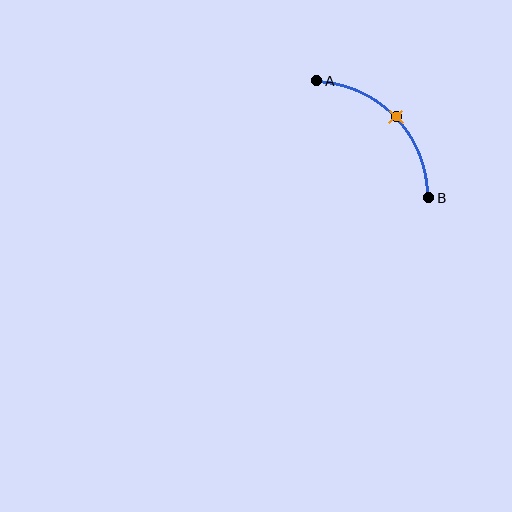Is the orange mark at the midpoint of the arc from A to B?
Yes. The orange mark lies on the arc at equal arc-length from both A and B — it is the arc midpoint.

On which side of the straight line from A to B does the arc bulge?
The arc bulges above and to the right of the straight line connecting A and B.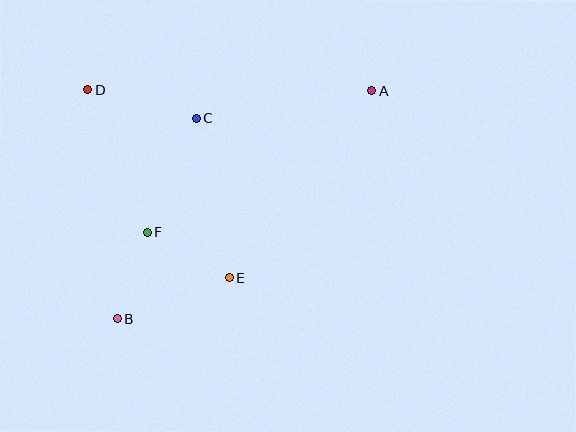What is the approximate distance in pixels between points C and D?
The distance between C and D is approximately 112 pixels.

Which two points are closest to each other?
Points B and F are closest to each other.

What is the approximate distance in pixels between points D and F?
The distance between D and F is approximately 155 pixels.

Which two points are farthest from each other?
Points A and B are farthest from each other.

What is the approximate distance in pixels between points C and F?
The distance between C and F is approximately 123 pixels.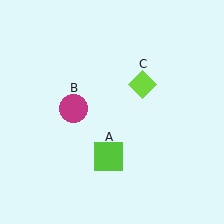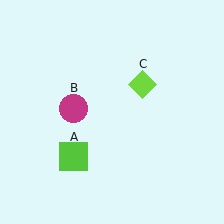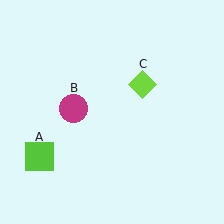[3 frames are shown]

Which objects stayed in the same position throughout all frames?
Magenta circle (object B) and lime diamond (object C) remained stationary.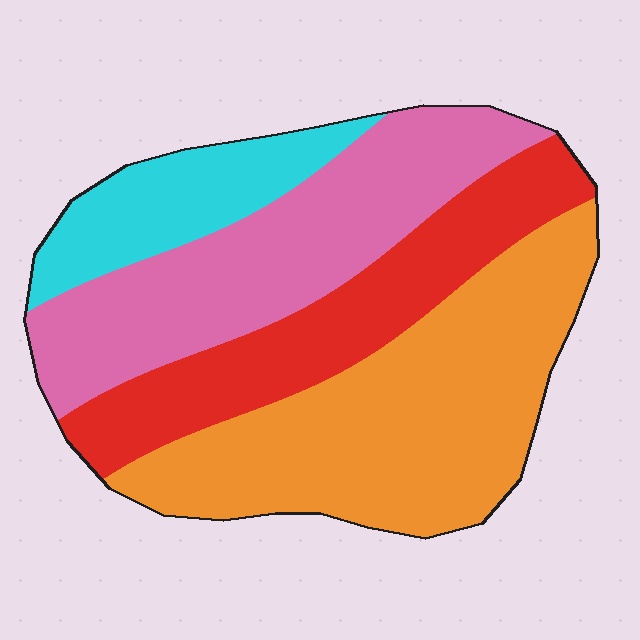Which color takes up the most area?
Orange, at roughly 35%.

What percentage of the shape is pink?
Pink takes up about one quarter (1/4) of the shape.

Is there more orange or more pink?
Orange.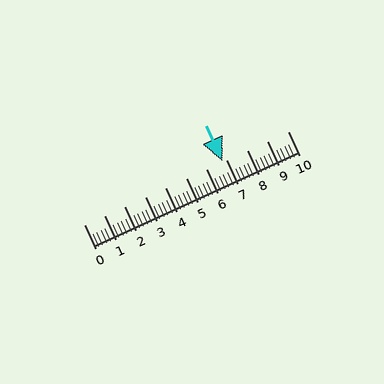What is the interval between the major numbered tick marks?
The major tick marks are spaced 1 units apart.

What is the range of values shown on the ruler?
The ruler shows values from 0 to 10.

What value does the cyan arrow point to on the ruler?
The cyan arrow points to approximately 6.8.